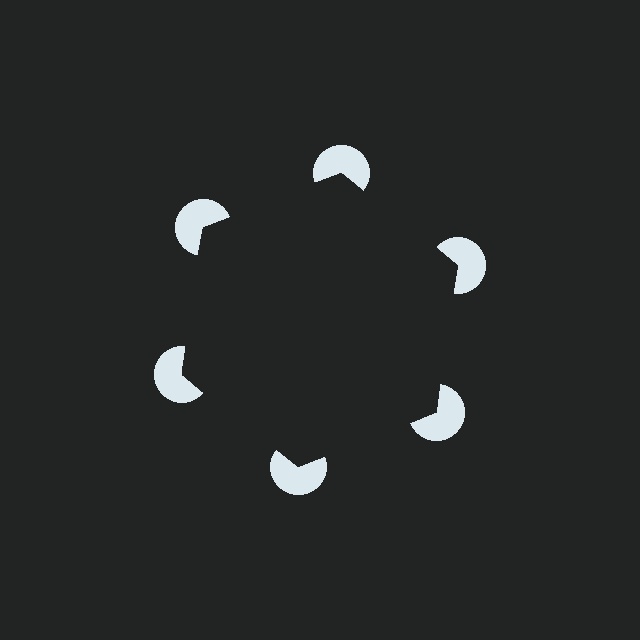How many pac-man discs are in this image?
There are 6 — one at each vertex of the illusory hexagon.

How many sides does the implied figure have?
6 sides.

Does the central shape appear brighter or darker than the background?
It typically appears slightly darker than the background, even though no actual brightness change is drawn.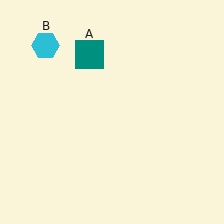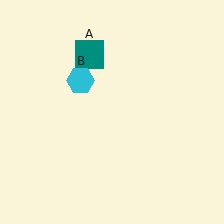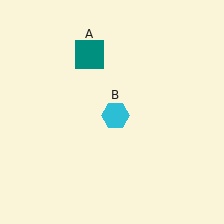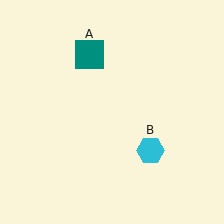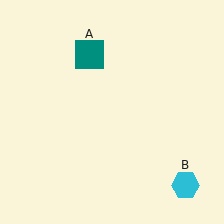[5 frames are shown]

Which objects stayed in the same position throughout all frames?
Teal square (object A) remained stationary.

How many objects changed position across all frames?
1 object changed position: cyan hexagon (object B).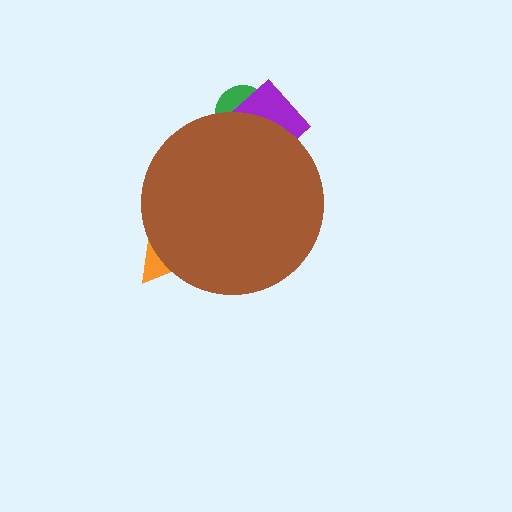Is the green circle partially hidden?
Yes, the green circle is partially hidden behind the brown circle.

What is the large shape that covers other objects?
A brown circle.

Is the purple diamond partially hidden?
Yes, the purple diamond is partially hidden behind the brown circle.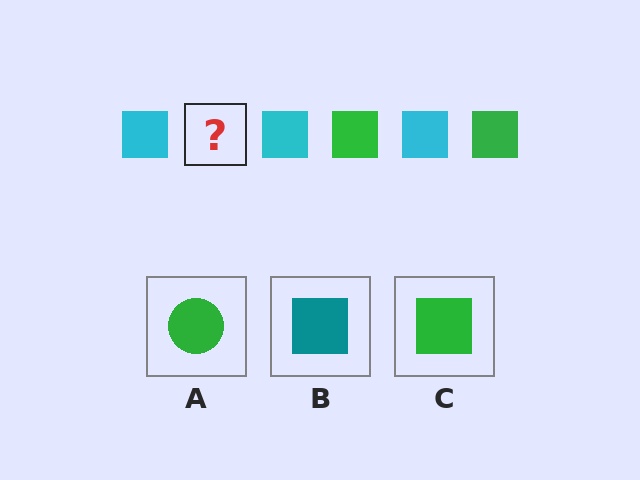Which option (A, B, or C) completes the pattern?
C.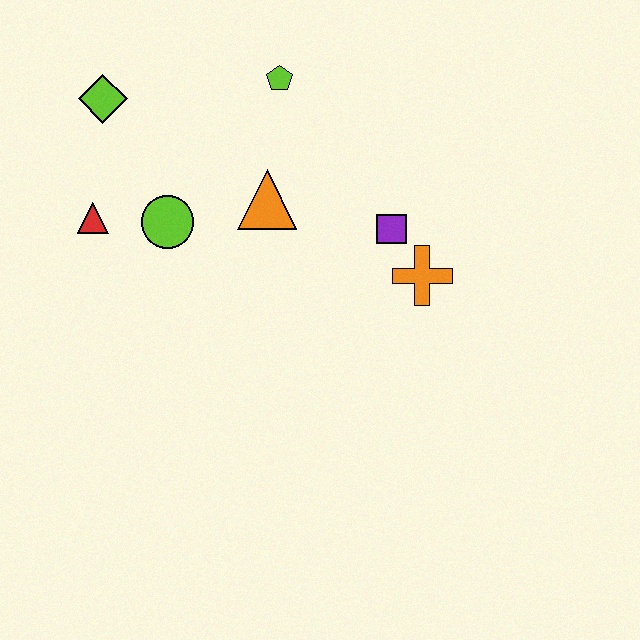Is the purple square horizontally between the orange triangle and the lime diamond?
No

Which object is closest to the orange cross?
The purple square is closest to the orange cross.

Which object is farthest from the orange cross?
The lime diamond is farthest from the orange cross.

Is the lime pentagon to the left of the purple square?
Yes